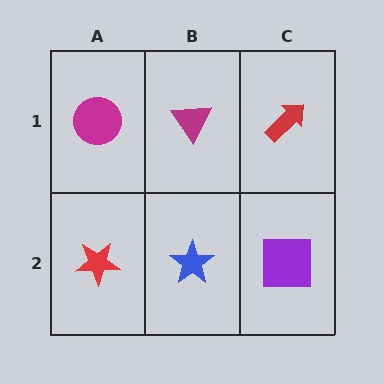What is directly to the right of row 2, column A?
A blue star.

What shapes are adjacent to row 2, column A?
A magenta circle (row 1, column A), a blue star (row 2, column B).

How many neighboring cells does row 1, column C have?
2.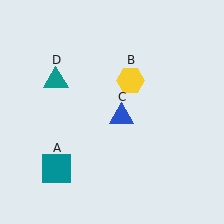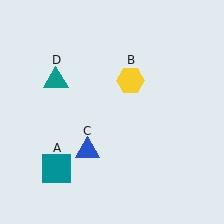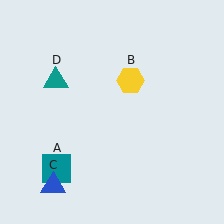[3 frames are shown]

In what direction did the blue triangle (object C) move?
The blue triangle (object C) moved down and to the left.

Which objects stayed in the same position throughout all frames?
Teal square (object A) and yellow hexagon (object B) and teal triangle (object D) remained stationary.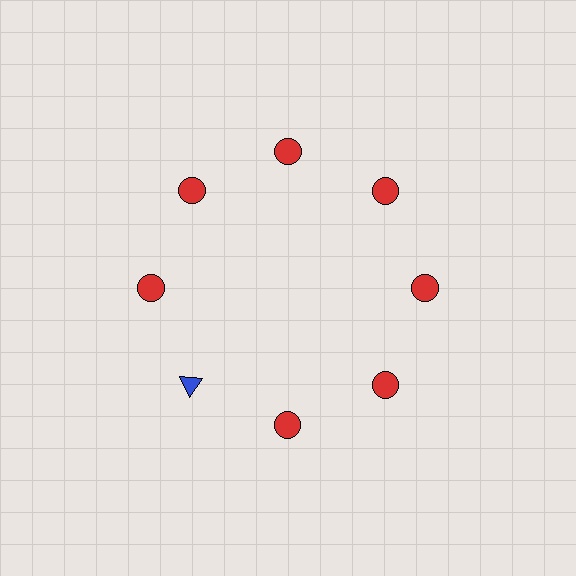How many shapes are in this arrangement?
There are 8 shapes arranged in a ring pattern.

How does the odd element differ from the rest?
It differs in both color (blue instead of red) and shape (triangle instead of circle).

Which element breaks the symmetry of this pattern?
The blue triangle at roughly the 8 o'clock position breaks the symmetry. All other shapes are red circles.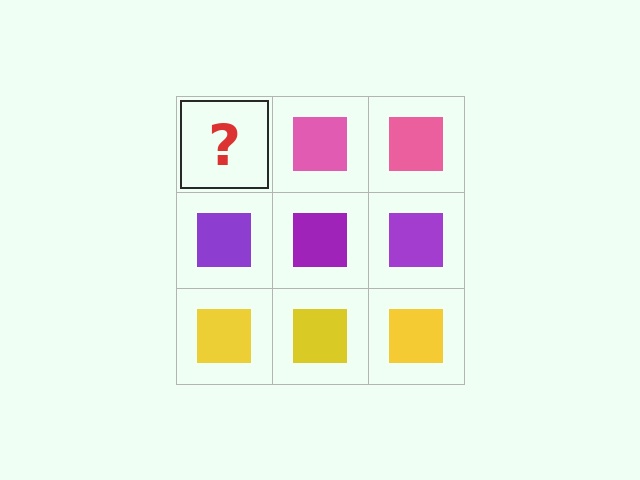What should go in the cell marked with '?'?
The missing cell should contain a pink square.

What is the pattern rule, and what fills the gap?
The rule is that each row has a consistent color. The gap should be filled with a pink square.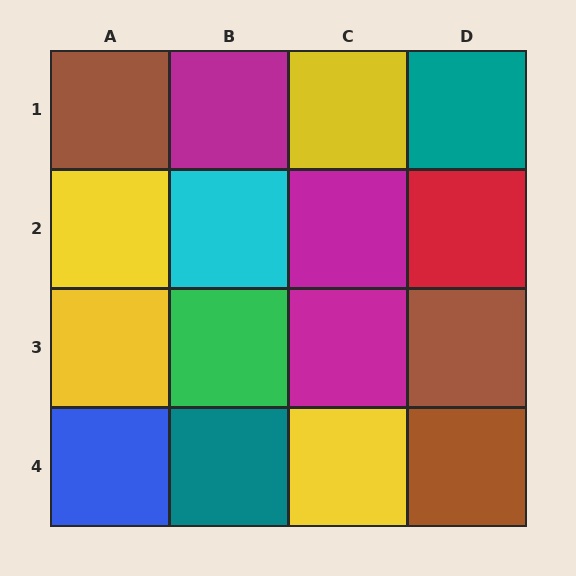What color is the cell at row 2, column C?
Magenta.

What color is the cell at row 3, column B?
Green.